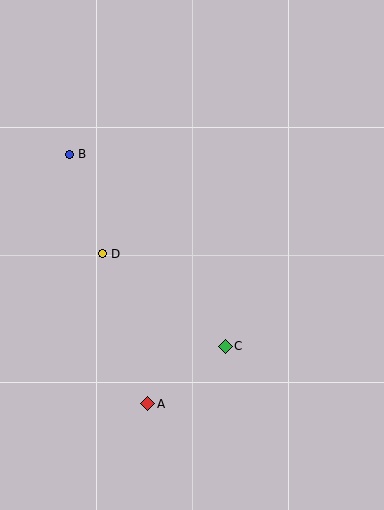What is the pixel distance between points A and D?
The distance between A and D is 156 pixels.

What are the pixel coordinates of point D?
Point D is at (102, 254).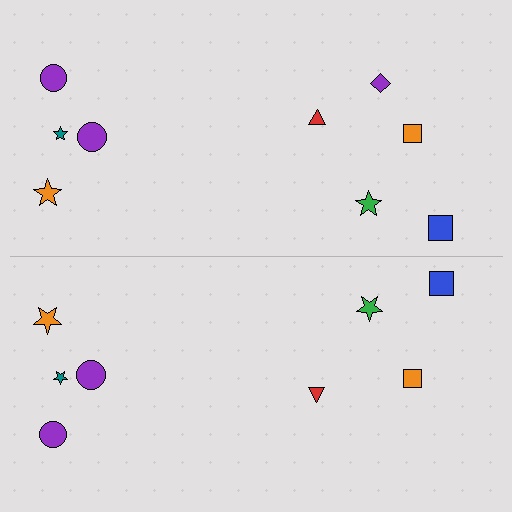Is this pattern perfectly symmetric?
No, the pattern is not perfectly symmetric. A purple diamond is missing from the bottom side.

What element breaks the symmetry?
A purple diamond is missing from the bottom side.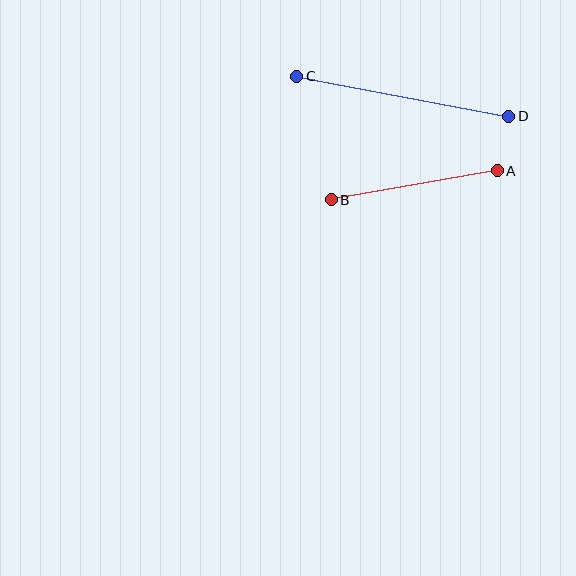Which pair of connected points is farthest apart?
Points C and D are farthest apart.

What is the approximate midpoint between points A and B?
The midpoint is at approximately (414, 185) pixels.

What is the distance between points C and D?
The distance is approximately 216 pixels.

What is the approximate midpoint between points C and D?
The midpoint is at approximately (403, 96) pixels.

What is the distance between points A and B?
The distance is approximately 169 pixels.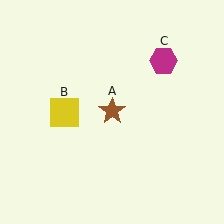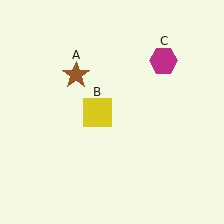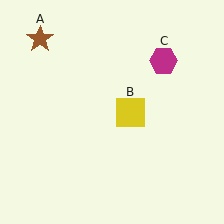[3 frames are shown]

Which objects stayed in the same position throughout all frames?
Magenta hexagon (object C) remained stationary.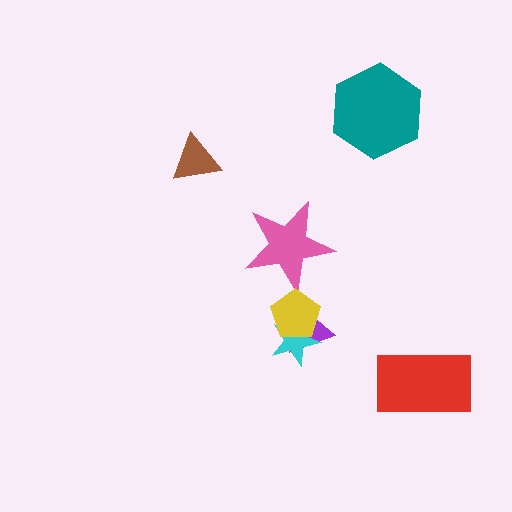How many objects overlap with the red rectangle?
0 objects overlap with the red rectangle.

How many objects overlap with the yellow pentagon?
2 objects overlap with the yellow pentagon.